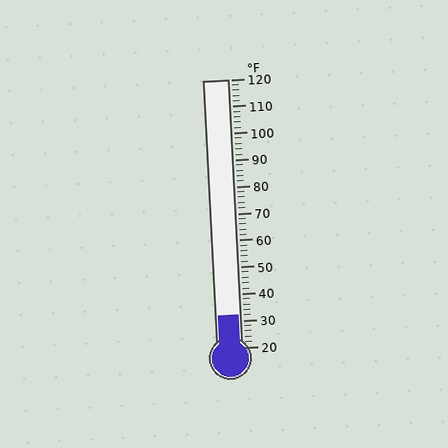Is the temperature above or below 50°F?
The temperature is below 50°F.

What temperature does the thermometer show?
The thermometer shows approximately 32°F.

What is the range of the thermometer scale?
The thermometer scale ranges from 20°F to 120°F.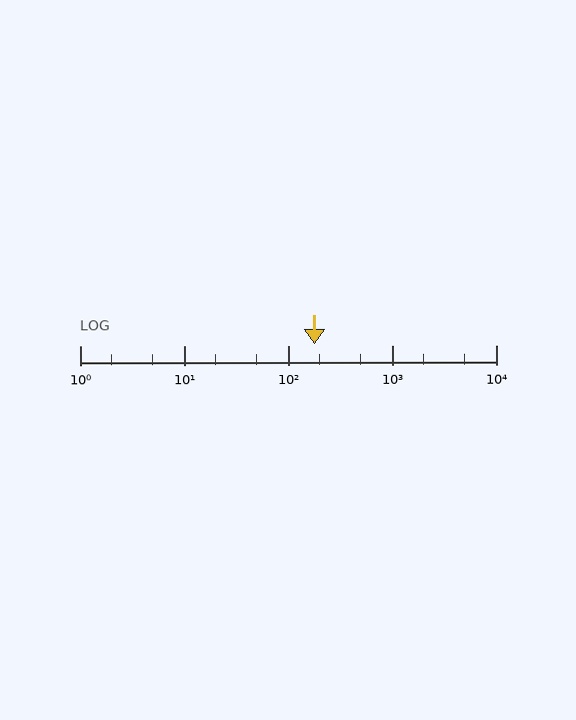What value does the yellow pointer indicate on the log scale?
The pointer indicates approximately 180.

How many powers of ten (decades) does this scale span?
The scale spans 4 decades, from 1 to 10000.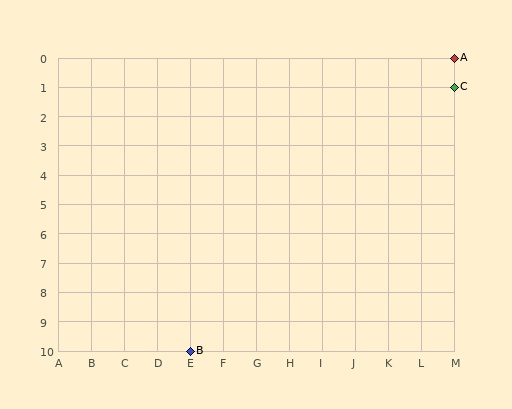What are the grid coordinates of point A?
Point A is at grid coordinates (M, 0).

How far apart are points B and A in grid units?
Points B and A are 8 columns and 10 rows apart (about 12.8 grid units diagonally).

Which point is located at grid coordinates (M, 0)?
Point A is at (M, 0).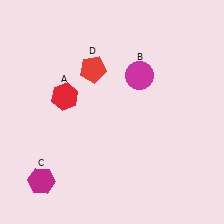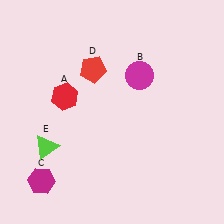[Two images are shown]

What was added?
A lime triangle (E) was added in Image 2.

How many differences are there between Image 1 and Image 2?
There is 1 difference between the two images.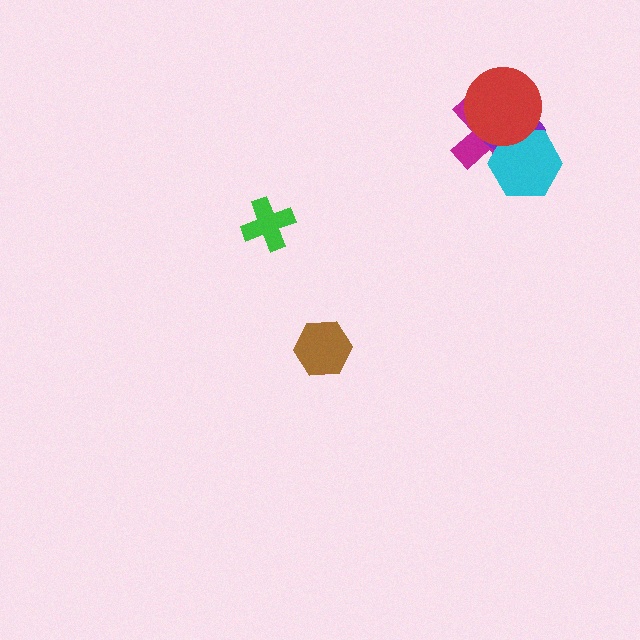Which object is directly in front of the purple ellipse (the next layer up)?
The cyan hexagon is directly in front of the purple ellipse.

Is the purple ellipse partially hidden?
Yes, it is partially covered by another shape.